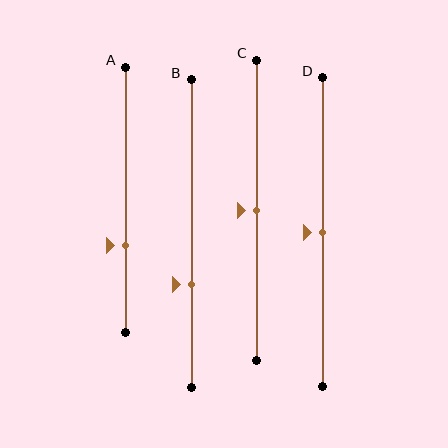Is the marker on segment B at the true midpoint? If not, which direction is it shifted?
No, the marker on segment B is shifted downward by about 17% of the segment length.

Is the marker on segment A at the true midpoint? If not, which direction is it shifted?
No, the marker on segment A is shifted downward by about 17% of the segment length.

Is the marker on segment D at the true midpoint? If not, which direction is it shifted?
Yes, the marker on segment D is at the true midpoint.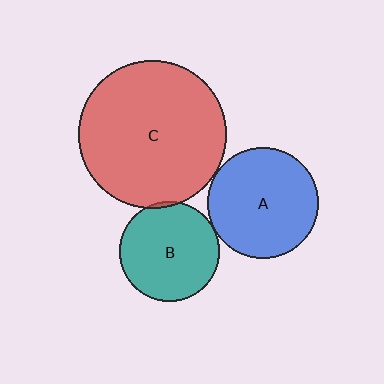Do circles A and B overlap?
Yes.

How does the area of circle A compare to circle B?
Approximately 1.2 times.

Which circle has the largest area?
Circle C (red).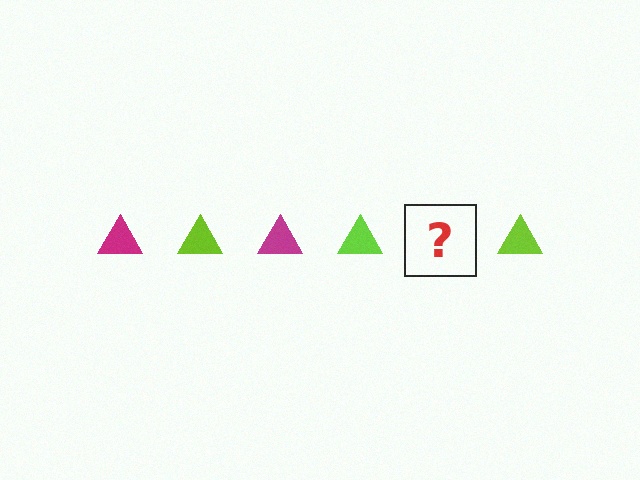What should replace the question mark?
The question mark should be replaced with a magenta triangle.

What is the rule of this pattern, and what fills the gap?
The rule is that the pattern cycles through magenta, lime triangles. The gap should be filled with a magenta triangle.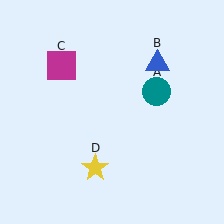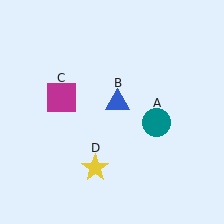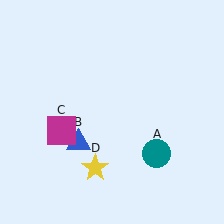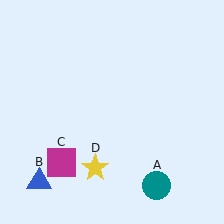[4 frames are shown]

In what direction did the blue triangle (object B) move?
The blue triangle (object B) moved down and to the left.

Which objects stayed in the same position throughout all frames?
Yellow star (object D) remained stationary.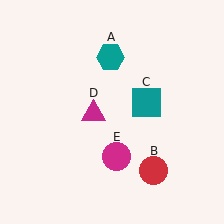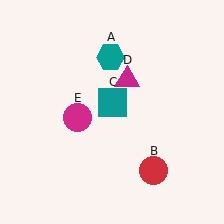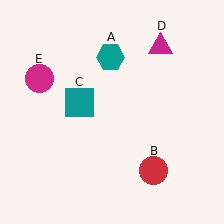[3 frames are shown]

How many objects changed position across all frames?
3 objects changed position: teal square (object C), magenta triangle (object D), magenta circle (object E).